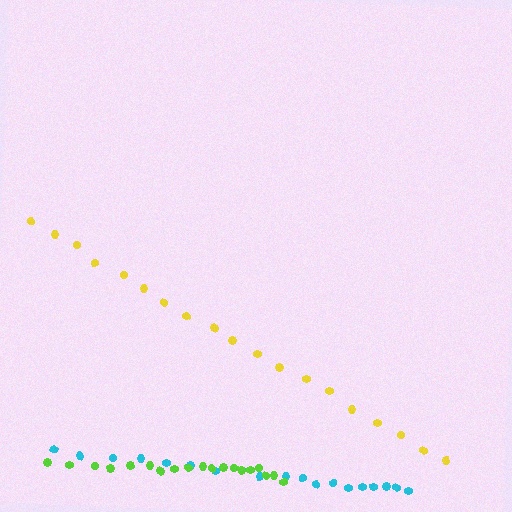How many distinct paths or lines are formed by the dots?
There are 3 distinct paths.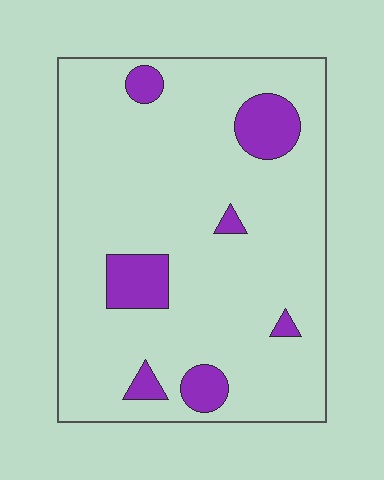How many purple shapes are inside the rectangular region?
7.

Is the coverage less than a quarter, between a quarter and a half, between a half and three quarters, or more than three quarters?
Less than a quarter.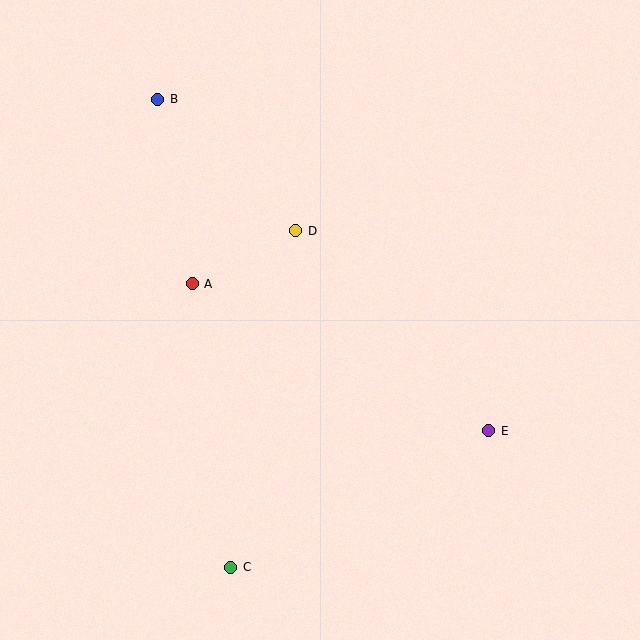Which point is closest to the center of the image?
Point D at (296, 231) is closest to the center.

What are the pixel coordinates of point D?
Point D is at (296, 231).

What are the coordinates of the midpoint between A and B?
The midpoint between A and B is at (175, 192).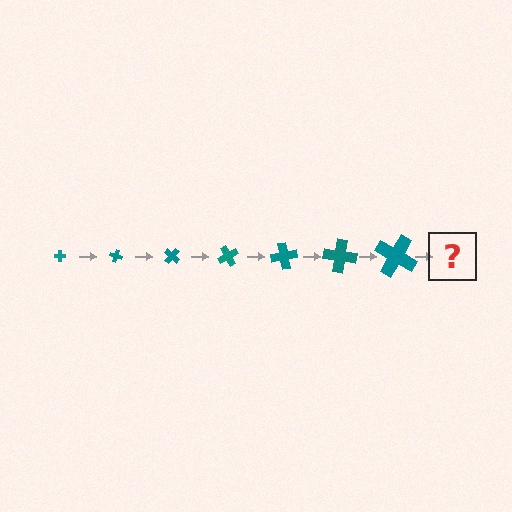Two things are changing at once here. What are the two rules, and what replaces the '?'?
The two rules are that the cross grows larger each step and it rotates 20 degrees each step. The '?' should be a cross, larger than the previous one and rotated 140 degrees from the start.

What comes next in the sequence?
The next element should be a cross, larger than the previous one and rotated 140 degrees from the start.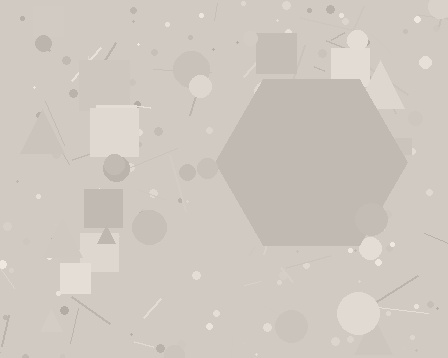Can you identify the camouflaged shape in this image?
The camouflaged shape is a hexagon.